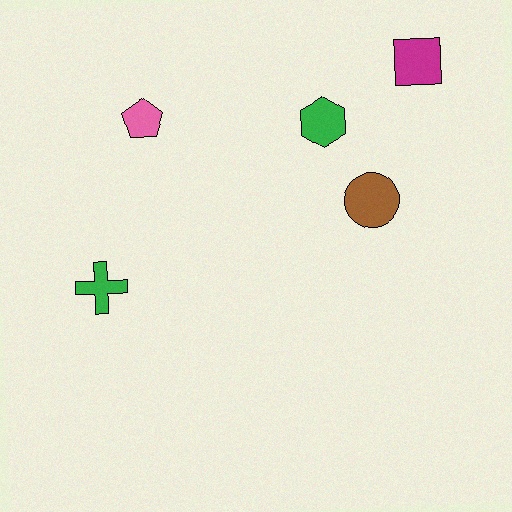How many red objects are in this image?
There are no red objects.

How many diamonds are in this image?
There are no diamonds.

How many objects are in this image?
There are 5 objects.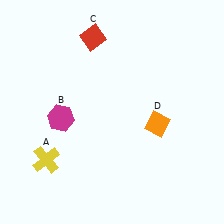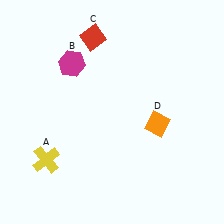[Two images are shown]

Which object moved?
The magenta hexagon (B) moved up.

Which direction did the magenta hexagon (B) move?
The magenta hexagon (B) moved up.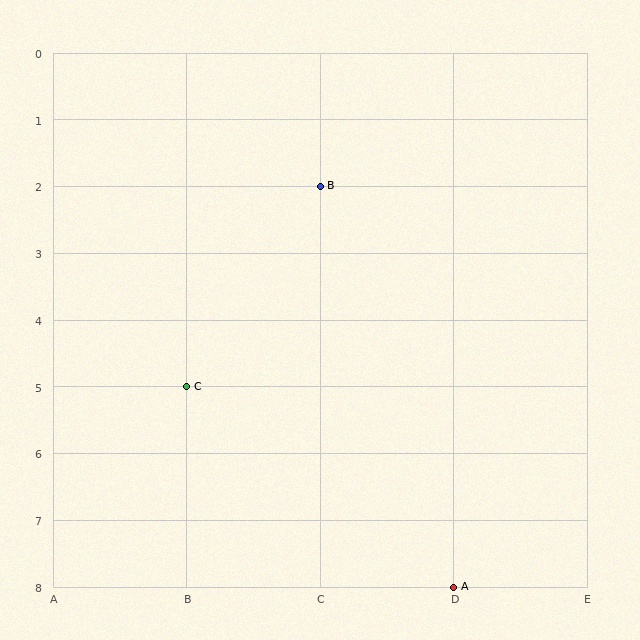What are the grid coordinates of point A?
Point A is at grid coordinates (D, 8).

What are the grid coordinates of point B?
Point B is at grid coordinates (C, 2).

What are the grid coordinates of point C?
Point C is at grid coordinates (B, 5).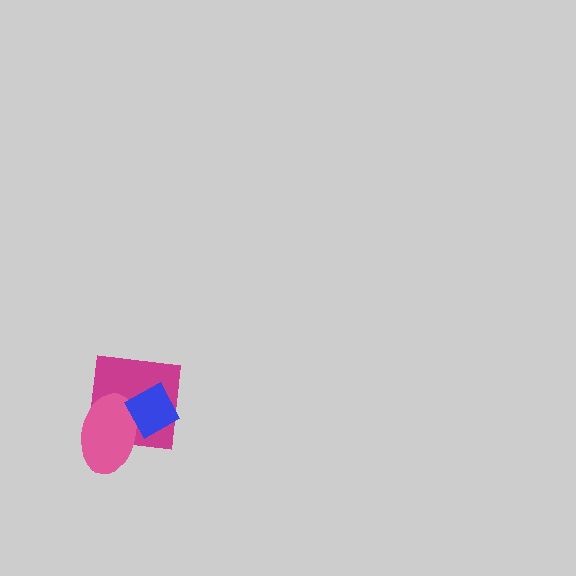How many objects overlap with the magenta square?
2 objects overlap with the magenta square.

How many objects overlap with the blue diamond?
2 objects overlap with the blue diamond.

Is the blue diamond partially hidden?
No, no other shape covers it.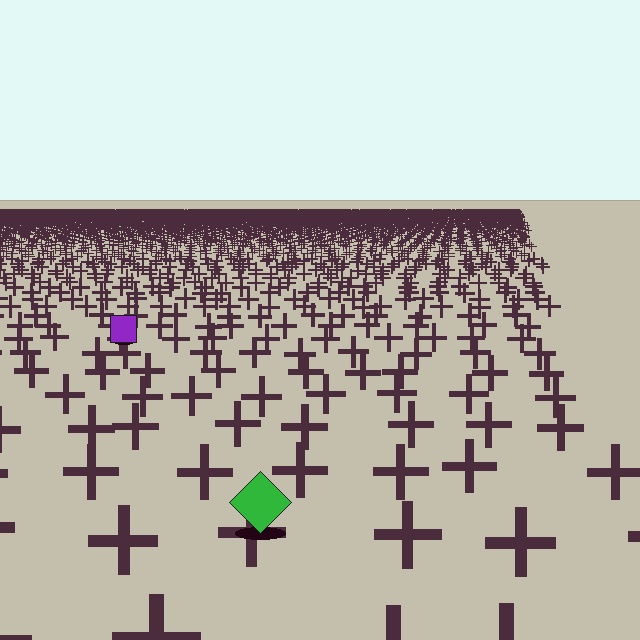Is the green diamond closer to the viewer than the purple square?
Yes. The green diamond is closer — you can tell from the texture gradient: the ground texture is coarser near it.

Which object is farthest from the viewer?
The purple square is farthest from the viewer. It appears smaller and the ground texture around it is denser.